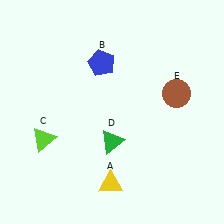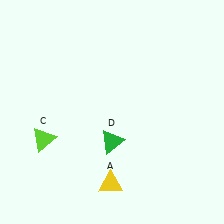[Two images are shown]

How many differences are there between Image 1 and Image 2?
There are 2 differences between the two images.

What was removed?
The blue pentagon (B), the brown circle (E) were removed in Image 2.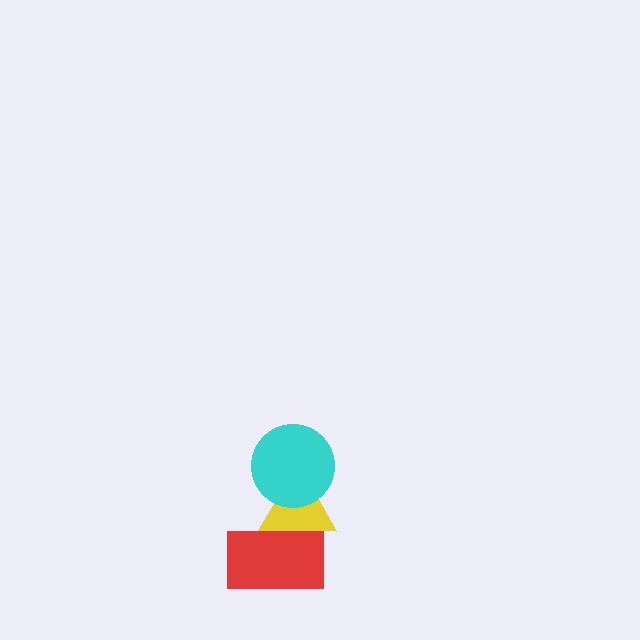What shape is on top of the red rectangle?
The yellow triangle is on top of the red rectangle.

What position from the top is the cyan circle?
The cyan circle is 1st from the top.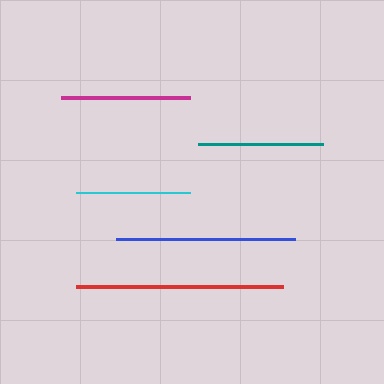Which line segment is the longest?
The red line is the longest at approximately 207 pixels.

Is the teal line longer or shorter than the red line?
The red line is longer than the teal line.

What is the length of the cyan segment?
The cyan segment is approximately 114 pixels long.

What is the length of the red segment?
The red segment is approximately 207 pixels long.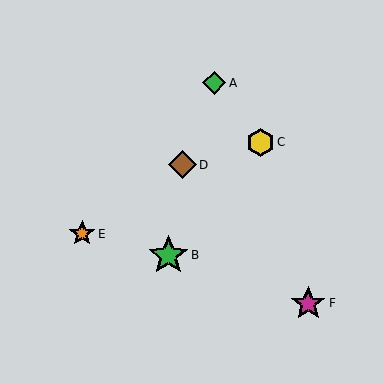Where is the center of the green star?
The center of the green star is at (168, 255).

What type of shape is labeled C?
Shape C is a yellow hexagon.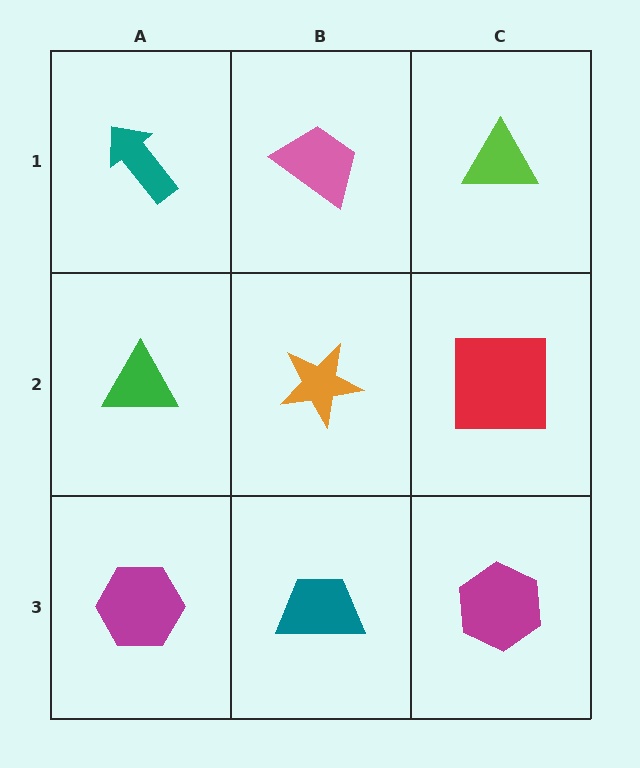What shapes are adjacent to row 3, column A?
A green triangle (row 2, column A), a teal trapezoid (row 3, column B).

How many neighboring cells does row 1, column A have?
2.